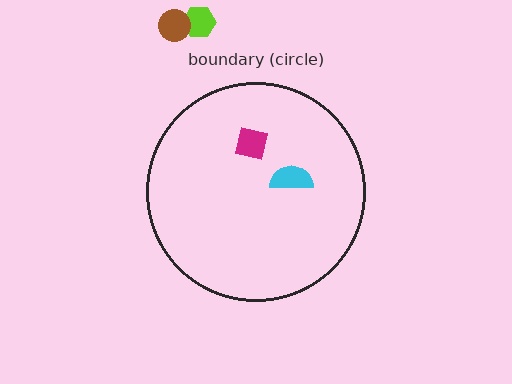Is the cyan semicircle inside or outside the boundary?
Inside.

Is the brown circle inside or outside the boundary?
Outside.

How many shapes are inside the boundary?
2 inside, 2 outside.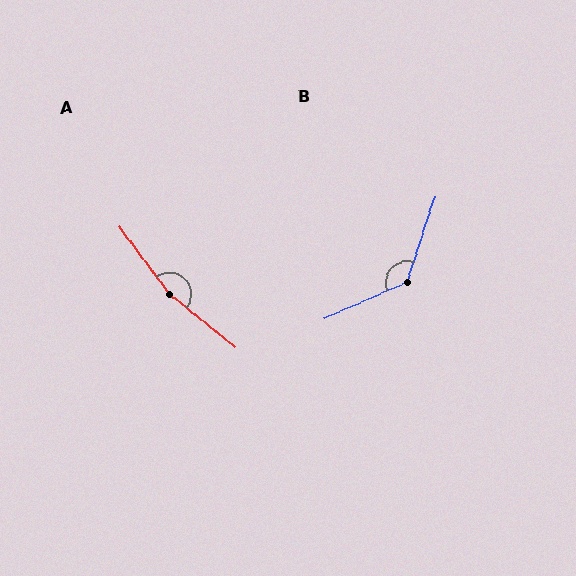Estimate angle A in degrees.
Approximately 165 degrees.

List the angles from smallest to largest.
B (132°), A (165°).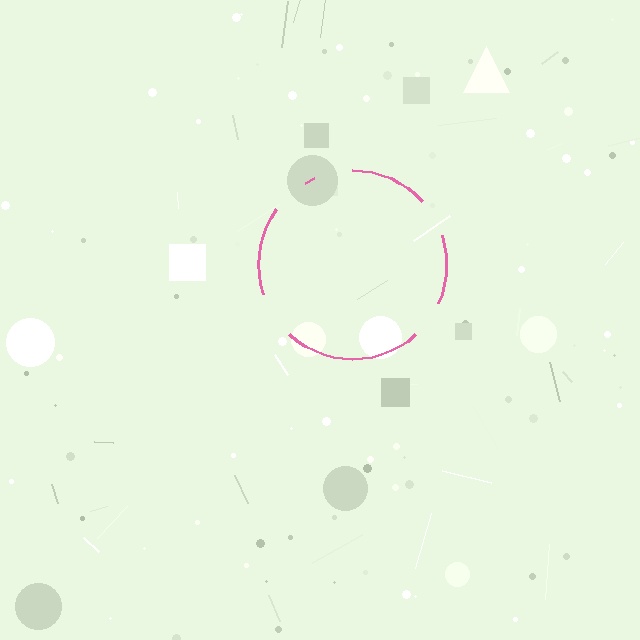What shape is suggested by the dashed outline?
The dashed outline suggests a circle.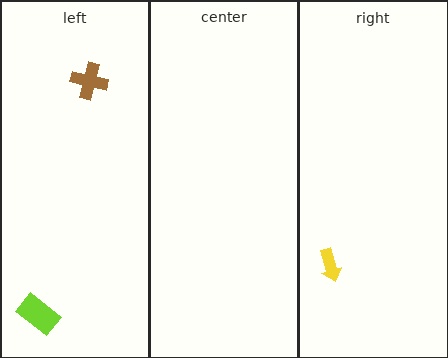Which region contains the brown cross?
The left region.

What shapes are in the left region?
The brown cross, the lime rectangle.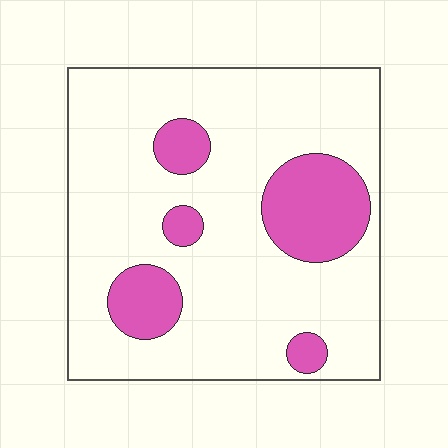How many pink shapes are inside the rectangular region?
5.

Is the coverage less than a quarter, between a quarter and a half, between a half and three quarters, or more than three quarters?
Less than a quarter.